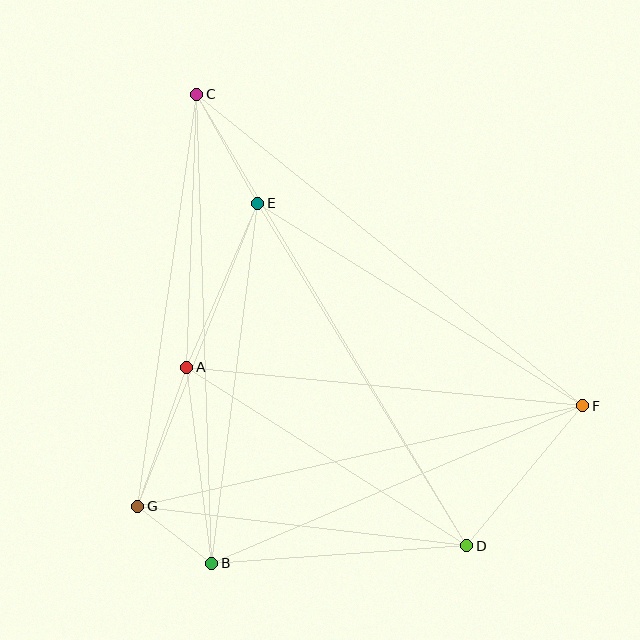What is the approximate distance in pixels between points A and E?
The distance between A and E is approximately 178 pixels.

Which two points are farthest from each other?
Points C and D are farthest from each other.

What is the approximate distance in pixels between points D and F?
The distance between D and F is approximately 182 pixels.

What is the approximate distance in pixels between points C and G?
The distance between C and G is approximately 416 pixels.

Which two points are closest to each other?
Points B and G are closest to each other.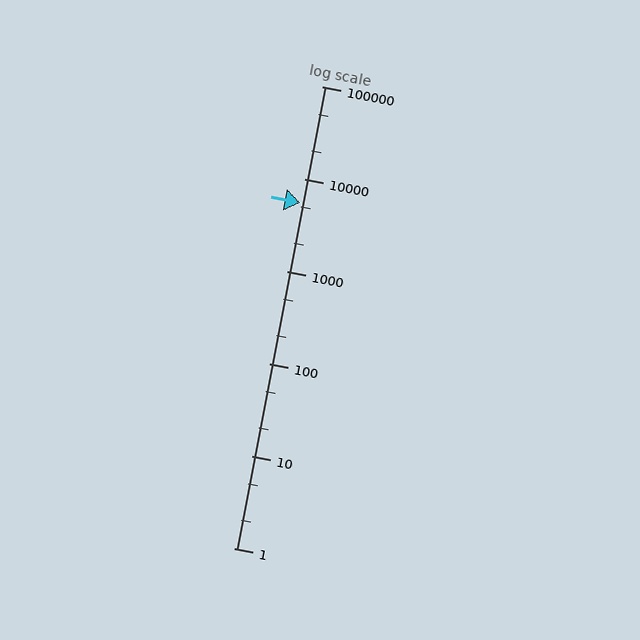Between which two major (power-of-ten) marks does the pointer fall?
The pointer is between 1000 and 10000.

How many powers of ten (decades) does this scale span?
The scale spans 5 decades, from 1 to 100000.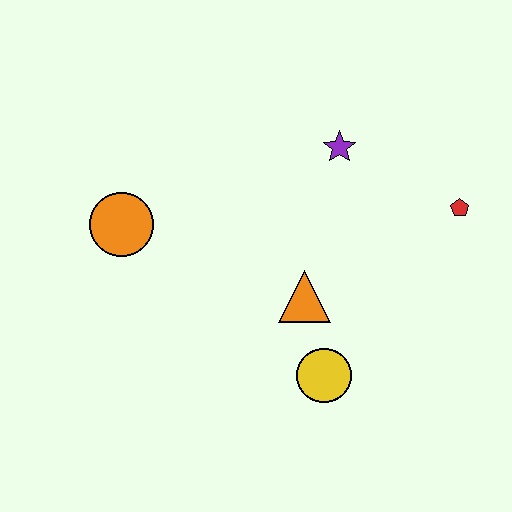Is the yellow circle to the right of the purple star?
No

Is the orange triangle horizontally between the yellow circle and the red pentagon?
No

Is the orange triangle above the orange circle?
No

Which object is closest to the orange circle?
The orange triangle is closest to the orange circle.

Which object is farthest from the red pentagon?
The orange circle is farthest from the red pentagon.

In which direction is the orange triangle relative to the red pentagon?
The orange triangle is to the left of the red pentagon.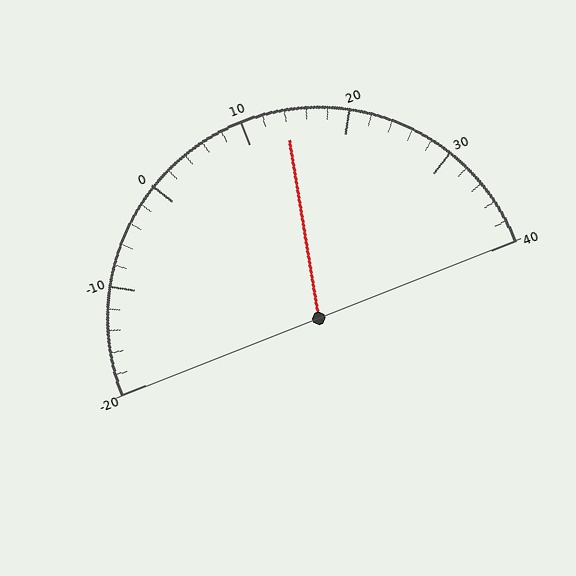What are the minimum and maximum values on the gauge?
The gauge ranges from -20 to 40.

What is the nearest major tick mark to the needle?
The nearest major tick mark is 10.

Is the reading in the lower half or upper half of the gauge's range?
The reading is in the upper half of the range (-20 to 40).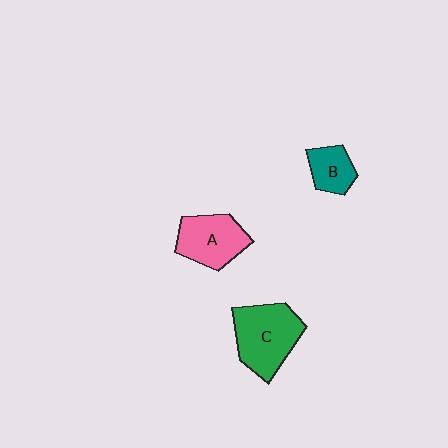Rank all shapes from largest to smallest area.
From largest to smallest: C (green), A (pink), B (teal).